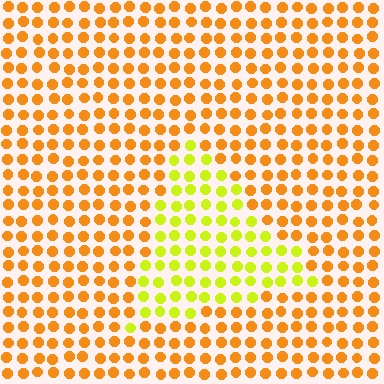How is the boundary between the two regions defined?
The boundary is defined purely by a slight shift in hue (about 40 degrees). Spacing, size, and orientation are identical on both sides.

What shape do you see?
I see a triangle.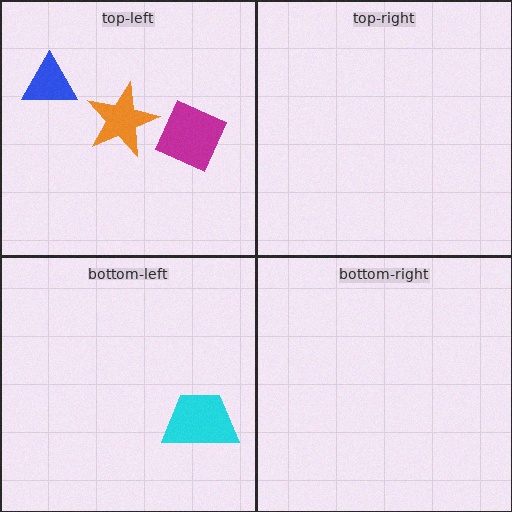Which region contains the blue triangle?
The top-left region.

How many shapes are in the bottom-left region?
1.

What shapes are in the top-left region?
The magenta diamond, the blue triangle, the orange star.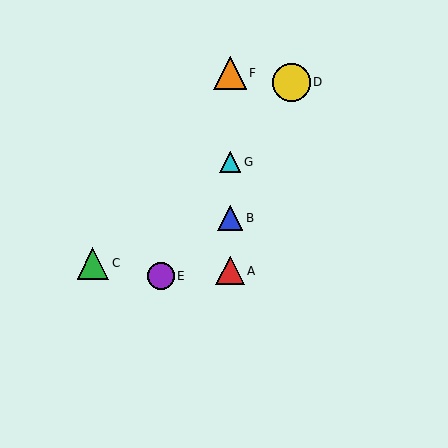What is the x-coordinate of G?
Object G is at x≈230.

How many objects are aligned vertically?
4 objects (A, B, F, G) are aligned vertically.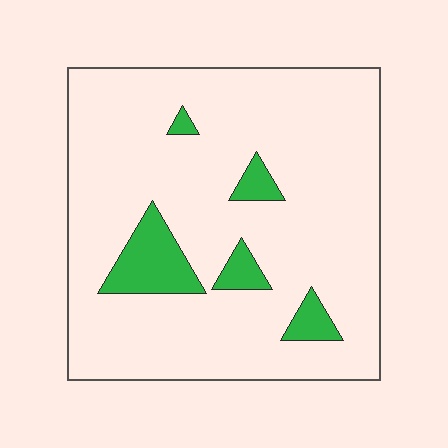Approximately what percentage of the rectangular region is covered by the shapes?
Approximately 10%.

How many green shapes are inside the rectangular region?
5.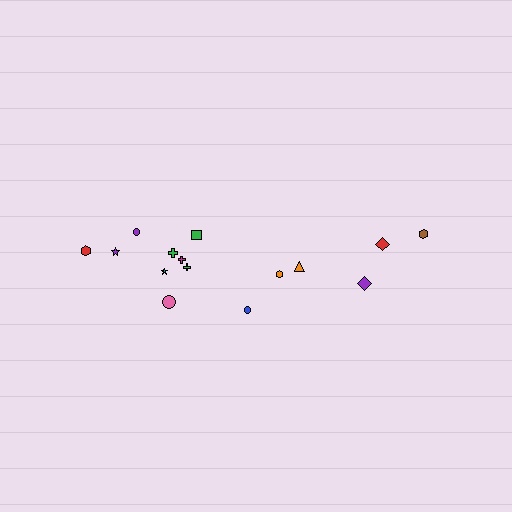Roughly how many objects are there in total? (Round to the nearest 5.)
Roughly 15 objects in total.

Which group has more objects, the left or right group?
The left group.